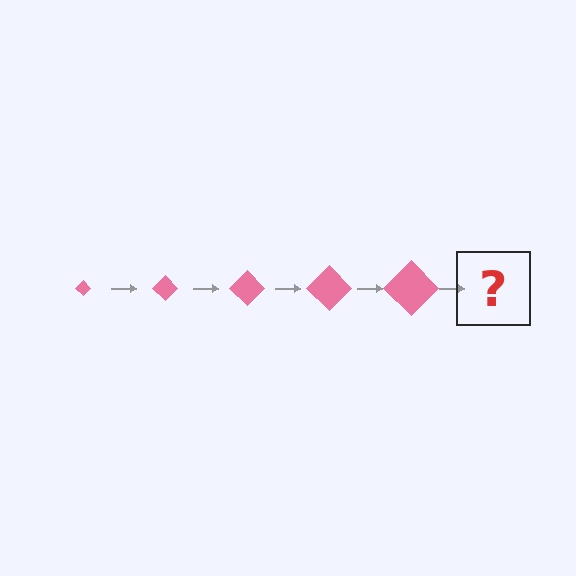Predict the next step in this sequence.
The next step is a pink diamond, larger than the previous one.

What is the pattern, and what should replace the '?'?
The pattern is that the diamond gets progressively larger each step. The '?' should be a pink diamond, larger than the previous one.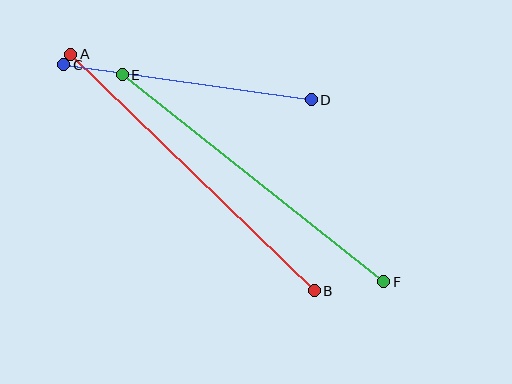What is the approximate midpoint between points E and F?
The midpoint is at approximately (253, 178) pixels.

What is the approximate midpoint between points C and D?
The midpoint is at approximately (188, 82) pixels.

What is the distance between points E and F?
The distance is approximately 333 pixels.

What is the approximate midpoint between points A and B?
The midpoint is at approximately (192, 172) pixels.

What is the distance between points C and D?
The distance is approximately 250 pixels.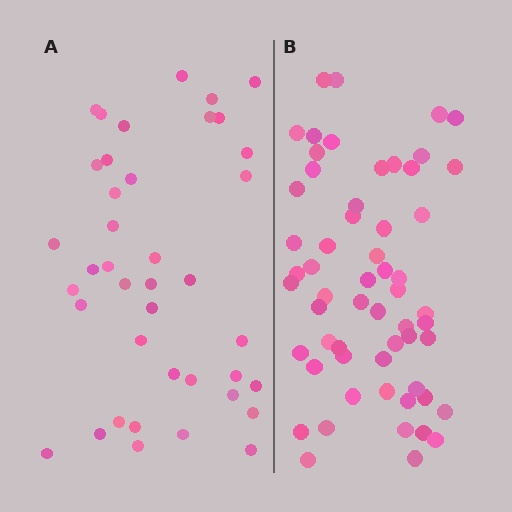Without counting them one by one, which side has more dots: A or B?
Region B (the right region) has more dots.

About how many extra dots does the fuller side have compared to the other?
Region B has approximately 20 more dots than region A.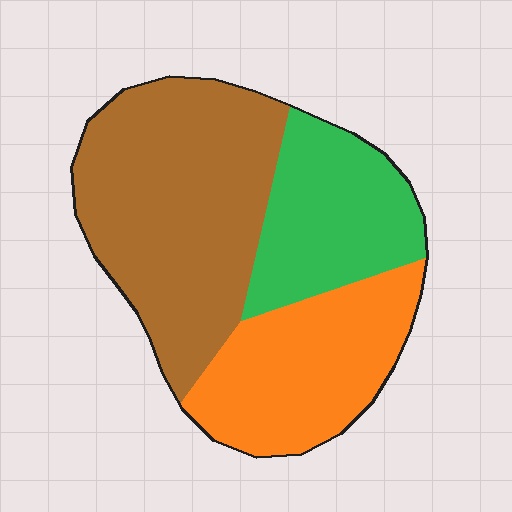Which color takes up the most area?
Brown, at roughly 45%.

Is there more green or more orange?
Orange.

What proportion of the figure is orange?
Orange covers around 30% of the figure.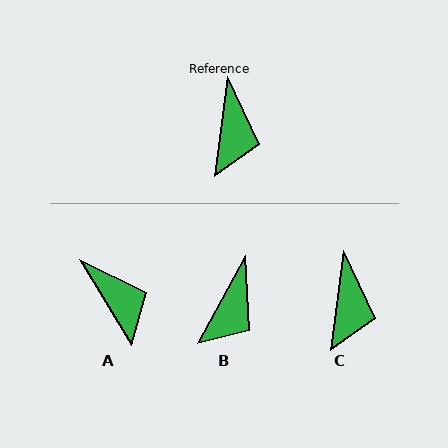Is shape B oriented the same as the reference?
No, it is off by about 21 degrees.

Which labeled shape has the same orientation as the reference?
C.